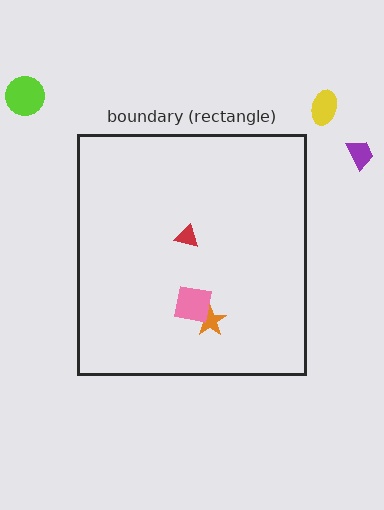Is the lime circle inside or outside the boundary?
Outside.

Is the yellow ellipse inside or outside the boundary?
Outside.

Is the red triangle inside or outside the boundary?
Inside.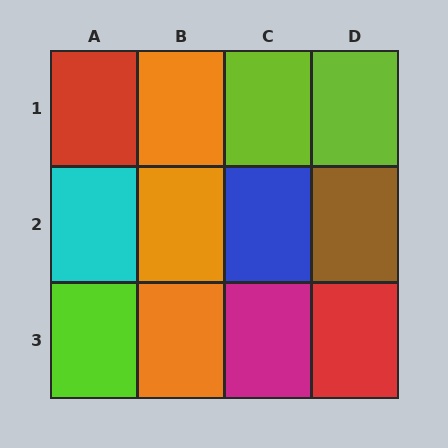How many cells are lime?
3 cells are lime.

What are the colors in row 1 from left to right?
Red, orange, lime, lime.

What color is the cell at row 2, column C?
Blue.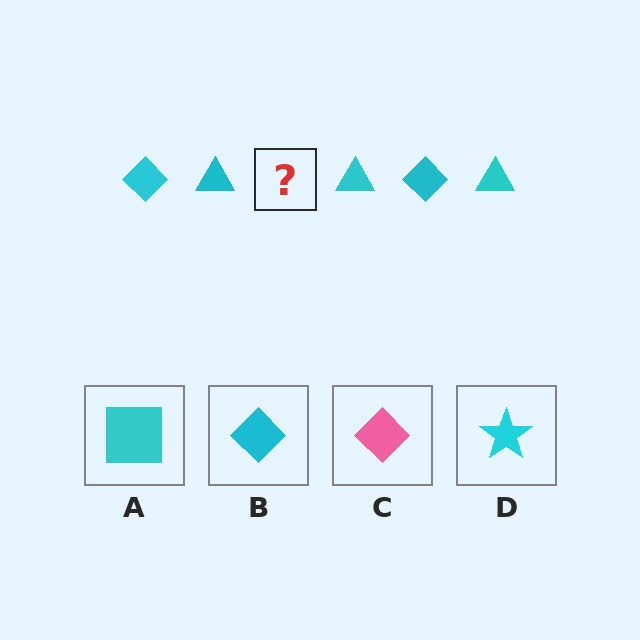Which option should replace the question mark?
Option B.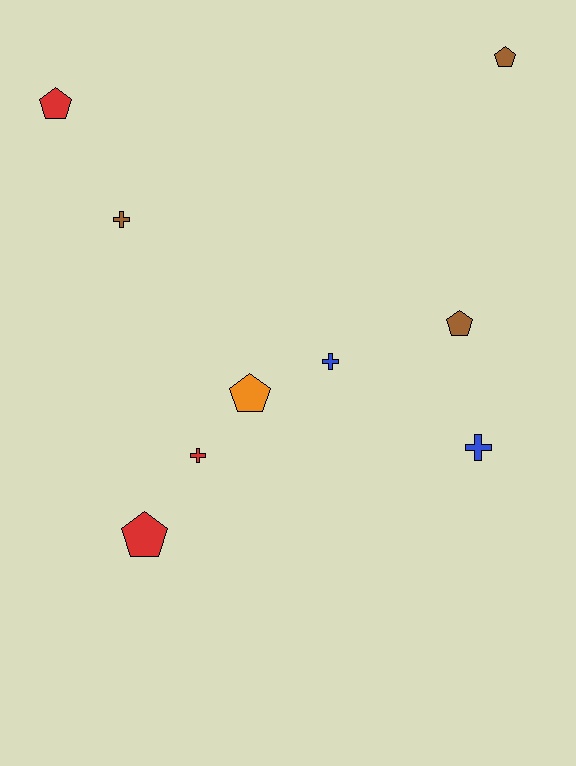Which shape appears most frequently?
Pentagon, with 5 objects.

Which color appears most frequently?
Brown, with 3 objects.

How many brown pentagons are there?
There are 2 brown pentagons.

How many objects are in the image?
There are 9 objects.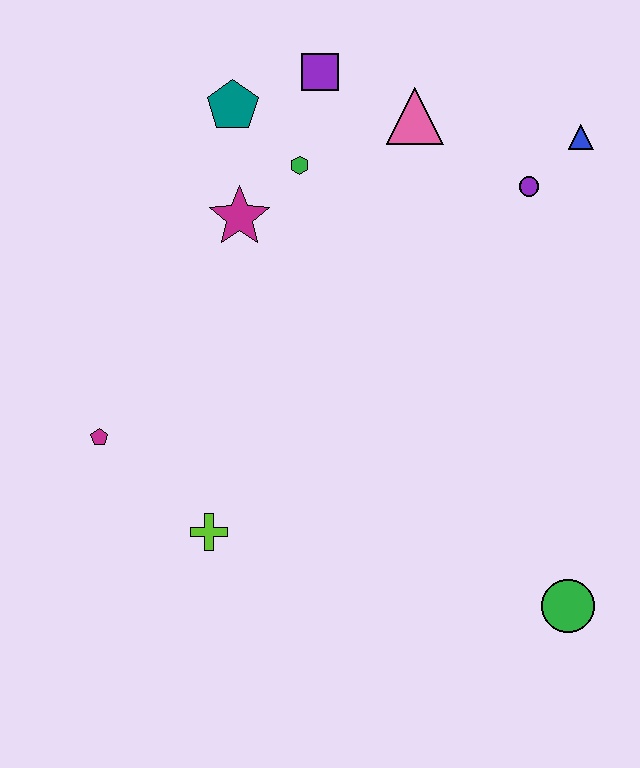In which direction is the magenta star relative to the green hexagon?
The magenta star is to the left of the green hexagon.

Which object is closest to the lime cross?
The magenta pentagon is closest to the lime cross.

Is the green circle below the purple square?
Yes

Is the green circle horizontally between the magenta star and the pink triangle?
No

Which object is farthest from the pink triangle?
The green circle is farthest from the pink triangle.